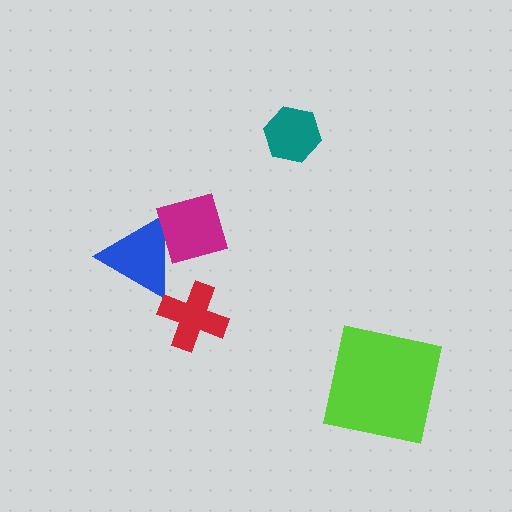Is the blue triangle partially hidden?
Yes, it is partially covered by another shape.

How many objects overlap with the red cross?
0 objects overlap with the red cross.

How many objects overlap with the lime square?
0 objects overlap with the lime square.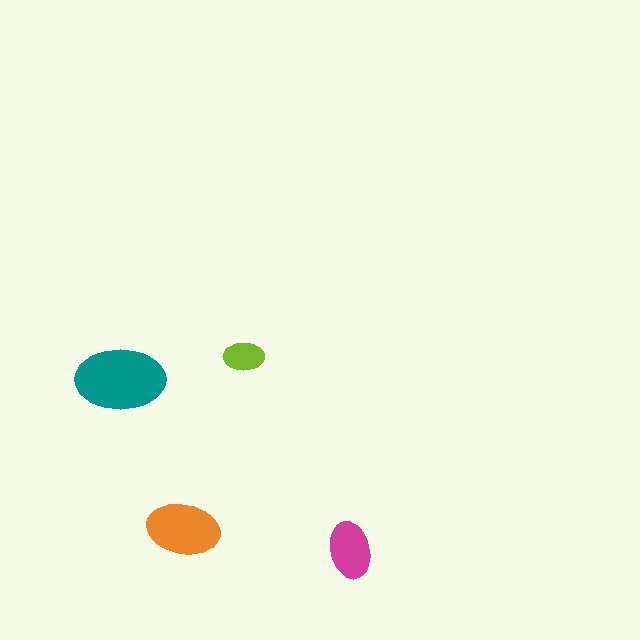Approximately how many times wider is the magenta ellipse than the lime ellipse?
About 1.5 times wider.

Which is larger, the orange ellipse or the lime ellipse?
The orange one.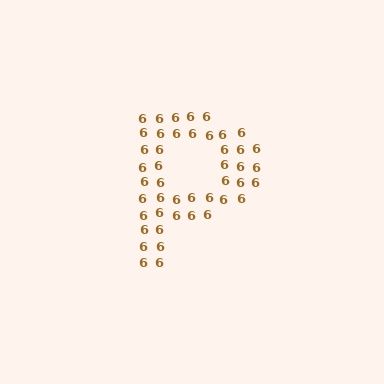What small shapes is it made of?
It is made of small digit 6's.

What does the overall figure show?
The overall figure shows the letter P.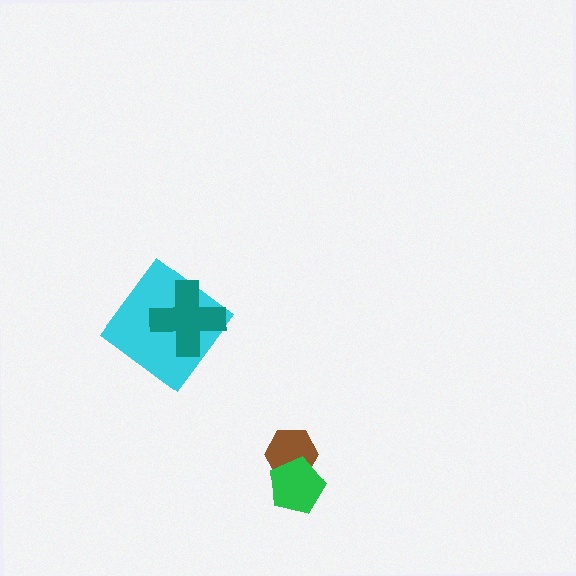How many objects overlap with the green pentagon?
1 object overlaps with the green pentagon.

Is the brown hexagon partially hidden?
Yes, it is partially covered by another shape.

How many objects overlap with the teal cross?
1 object overlaps with the teal cross.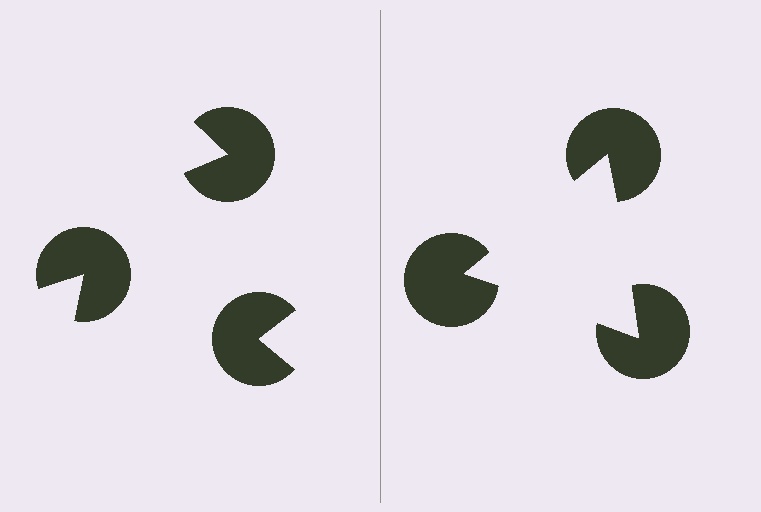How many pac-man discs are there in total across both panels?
6 — 3 on each side.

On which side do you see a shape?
An illusory triangle appears on the right side. On the left side the wedge cuts are rotated, so no coherent shape forms.